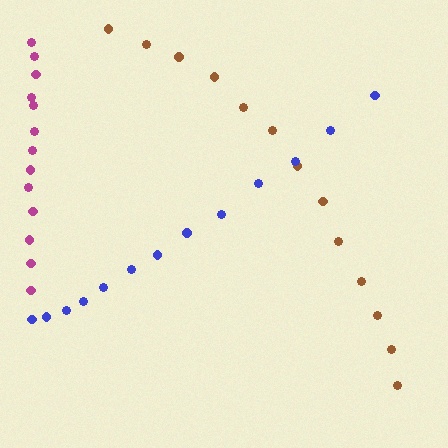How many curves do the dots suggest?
There are 3 distinct paths.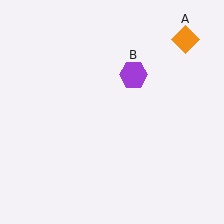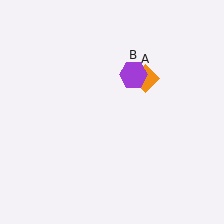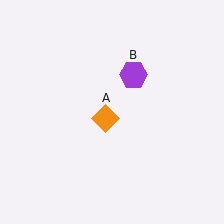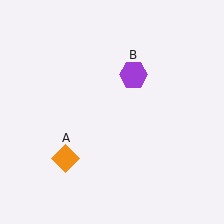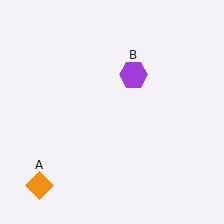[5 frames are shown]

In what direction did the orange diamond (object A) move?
The orange diamond (object A) moved down and to the left.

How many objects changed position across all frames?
1 object changed position: orange diamond (object A).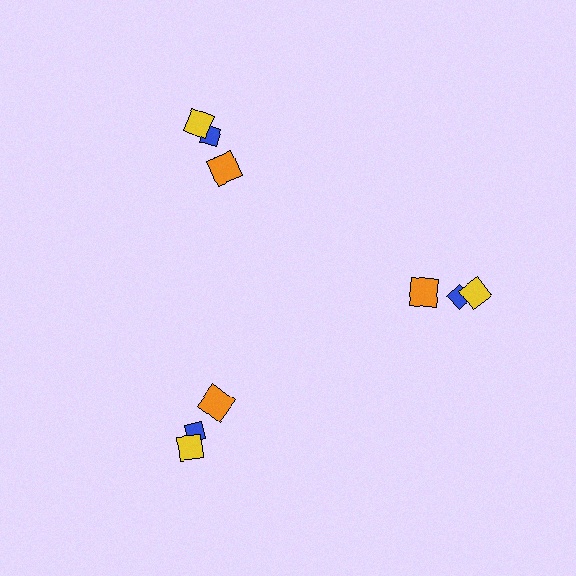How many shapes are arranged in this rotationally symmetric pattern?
There are 9 shapes, arranged in 3 groups of 3.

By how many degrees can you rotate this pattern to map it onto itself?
The pattern maps onto itself every 120 degrees of rotation.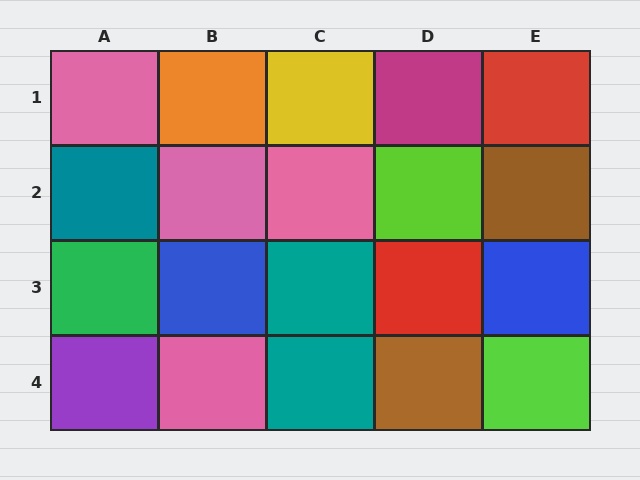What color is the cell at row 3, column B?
Blue.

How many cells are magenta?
1 cell is magenta.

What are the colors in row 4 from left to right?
Purple, pink, teal, brown, lime.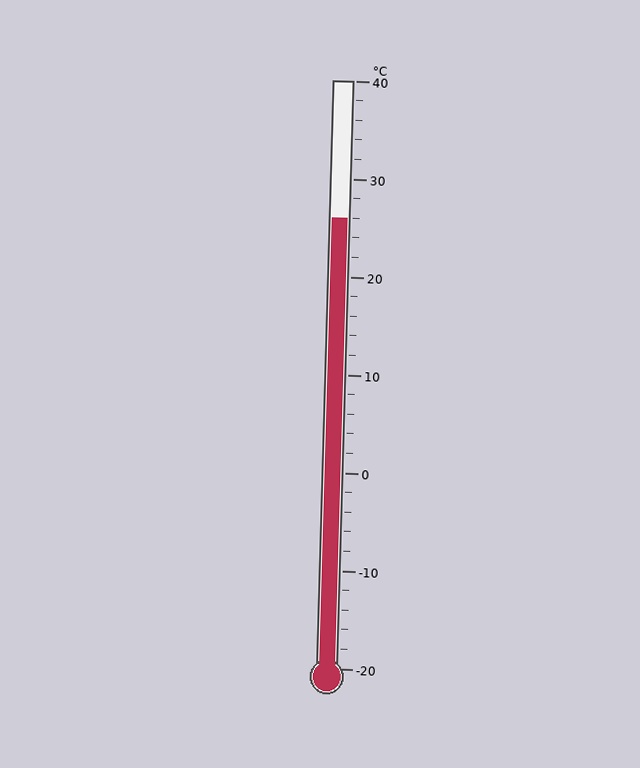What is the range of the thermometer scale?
The thermometer scale ranges from -20°C to 40°C.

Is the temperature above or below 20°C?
The temperature is above 20°C.